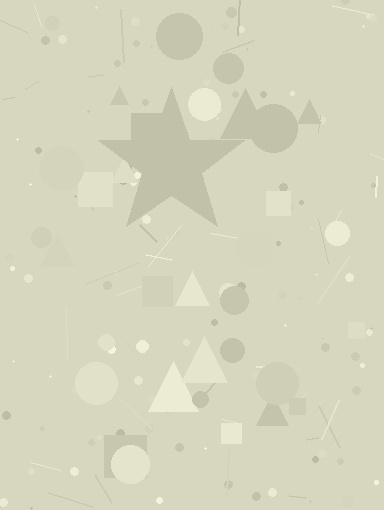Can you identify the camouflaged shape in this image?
The camouflaged shape is a star.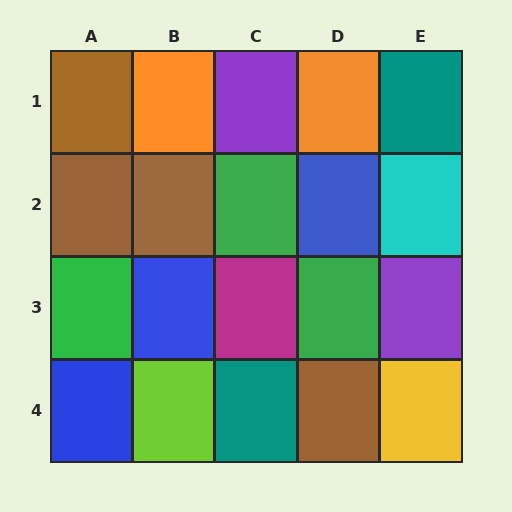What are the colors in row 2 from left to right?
Brown, brown, green, blue, cyan.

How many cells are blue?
3 cells are blue.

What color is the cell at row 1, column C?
Purple.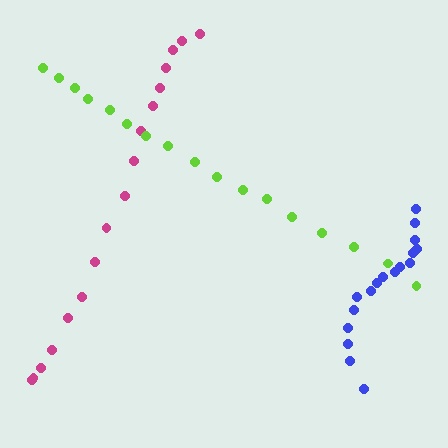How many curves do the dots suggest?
There are 3 distinct paths.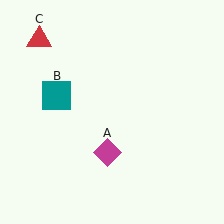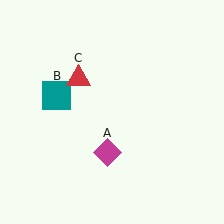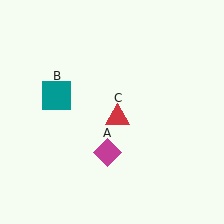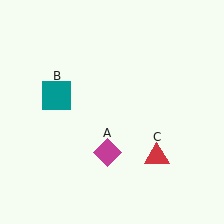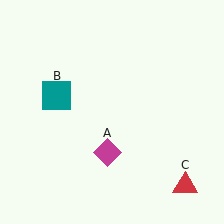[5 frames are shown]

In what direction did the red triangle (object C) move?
The red triangle (object C) moved down and to the right.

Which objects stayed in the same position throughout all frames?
Magenta diamond (object A) and teal square (object B) remained stationary.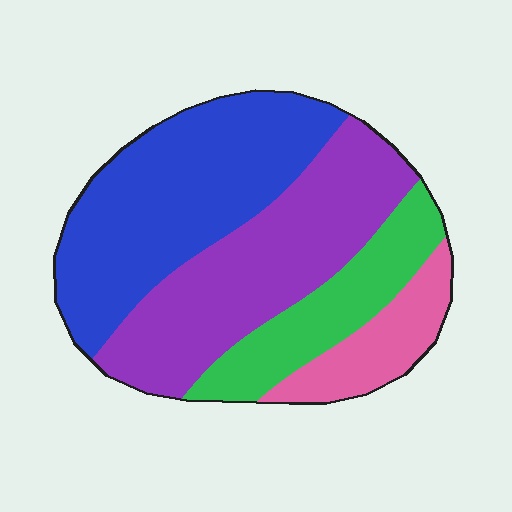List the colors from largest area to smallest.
From largest to smallest: blue, purple, green, pink.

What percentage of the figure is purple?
Purple takes up about one third (1/3) of the figure.